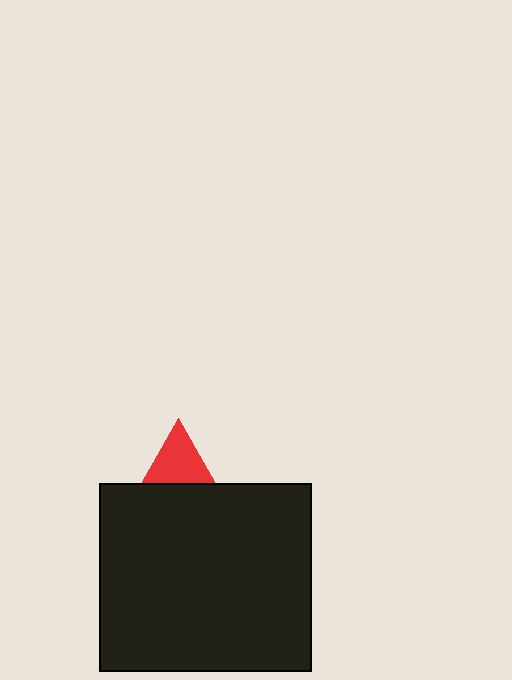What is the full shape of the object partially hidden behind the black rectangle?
The partially hidden object is a red triangle.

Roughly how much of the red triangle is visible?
A small part of it is visible (roughly 40%).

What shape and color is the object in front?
The object in front is a black rectangle.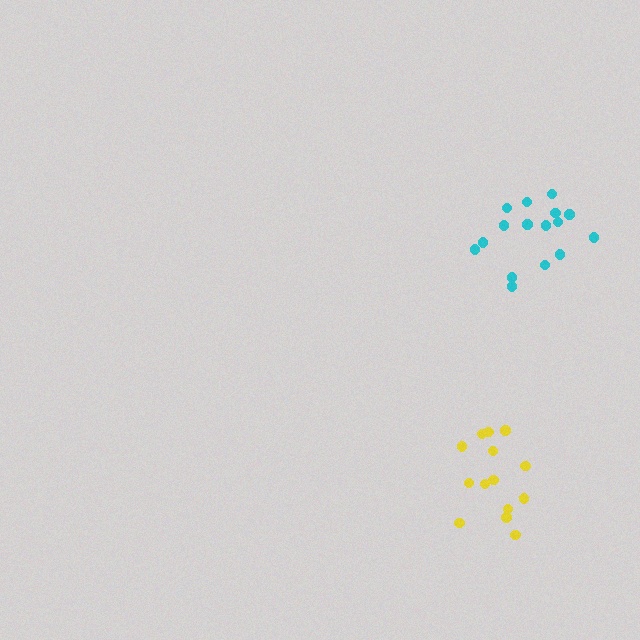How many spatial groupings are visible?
There are 2 spatial groupings.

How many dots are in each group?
Group 1: 16 dots, Group 2: 14 dots (30 total).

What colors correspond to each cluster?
The clusters are colored: cyan, yellow.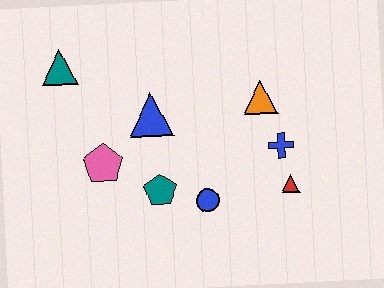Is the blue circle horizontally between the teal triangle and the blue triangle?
No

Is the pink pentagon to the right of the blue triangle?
No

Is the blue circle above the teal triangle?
No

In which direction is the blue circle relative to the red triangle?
The blue circle is to the left of the red triangle.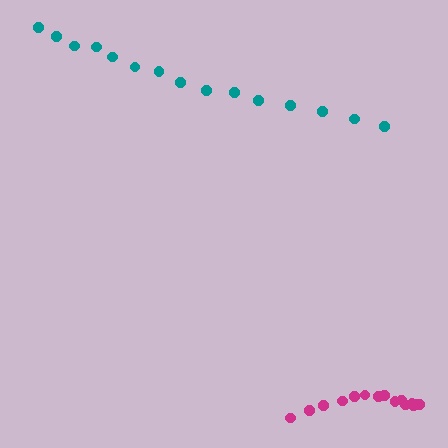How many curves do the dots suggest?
There are 2 distinct paths.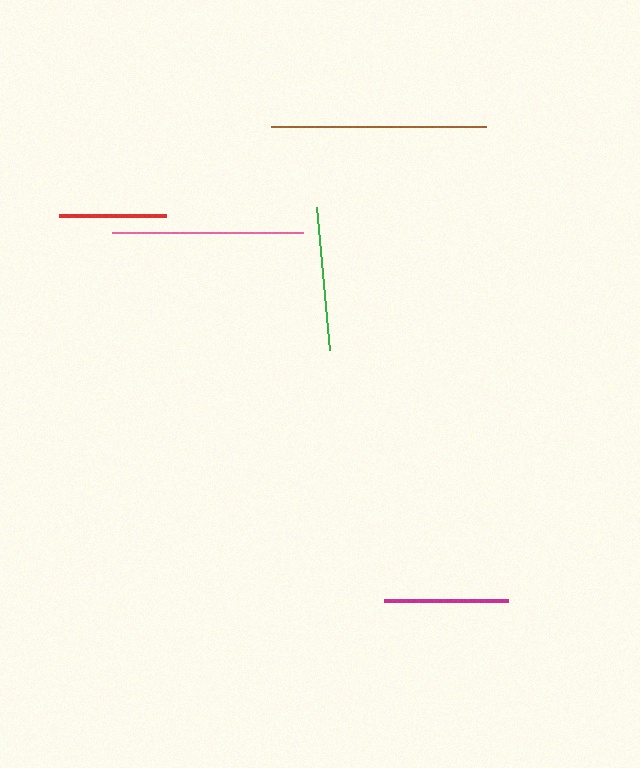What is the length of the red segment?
The red segment is approximately 107 pixels long.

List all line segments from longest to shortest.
From longest to shortest: brown, pink, green, magenta, red.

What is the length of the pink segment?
The pink segment is approximately 191 pixels long.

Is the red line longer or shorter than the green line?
The green line is longer than the red line.